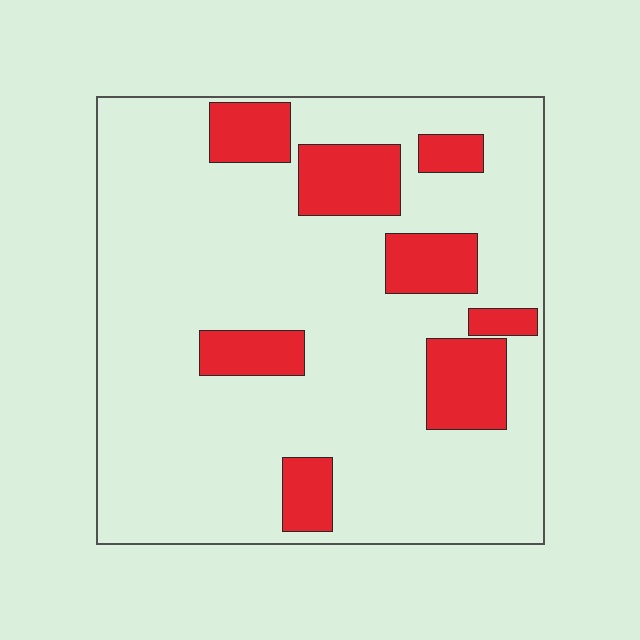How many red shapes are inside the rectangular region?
8.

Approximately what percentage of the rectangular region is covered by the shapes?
Approximately 20%.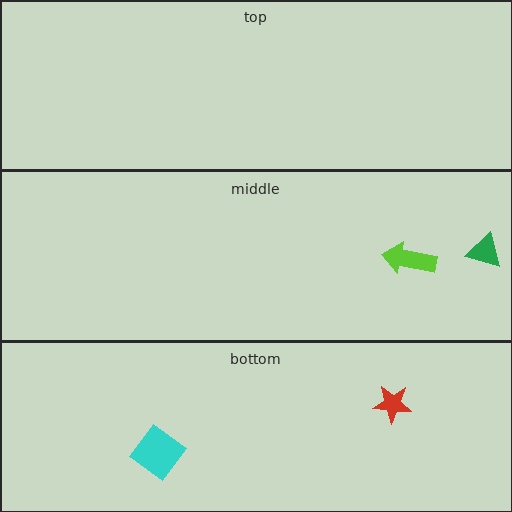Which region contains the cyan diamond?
The bottom region.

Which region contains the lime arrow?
The middle region.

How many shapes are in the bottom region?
2.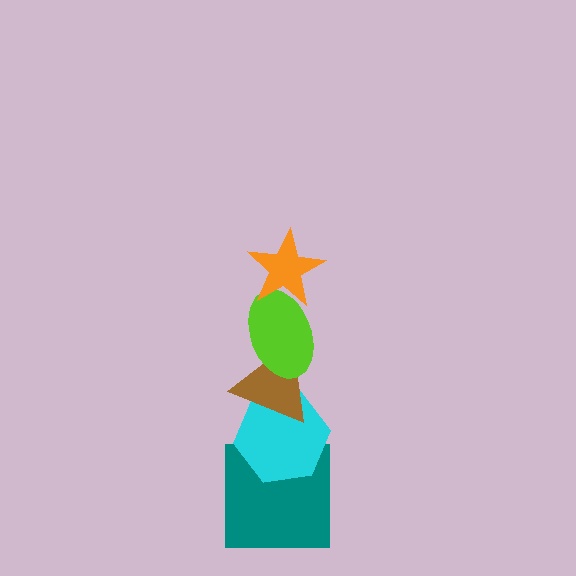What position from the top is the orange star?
The orange star is 1st from the top.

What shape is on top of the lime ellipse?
The orange star is on top of the lime ellipse.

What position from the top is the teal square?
The teal square is 5th from the top.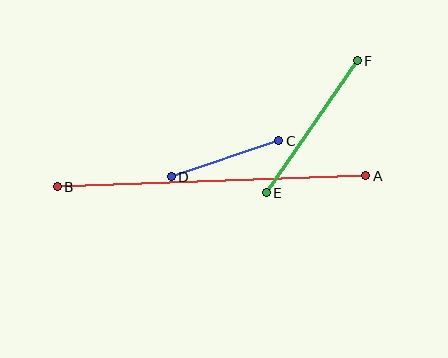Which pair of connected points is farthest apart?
Points A and B are farthest apart.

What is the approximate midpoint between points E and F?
The midpoint is at approximately (312, 127) pixels.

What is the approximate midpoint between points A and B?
The midpoint is at approximately (211, 181) pixels.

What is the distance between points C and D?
The distance is approximately 113 pixels.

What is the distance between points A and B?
The distance is approximately 309 pixels.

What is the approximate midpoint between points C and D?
The midpoint is at approximately (225, 159) pixels.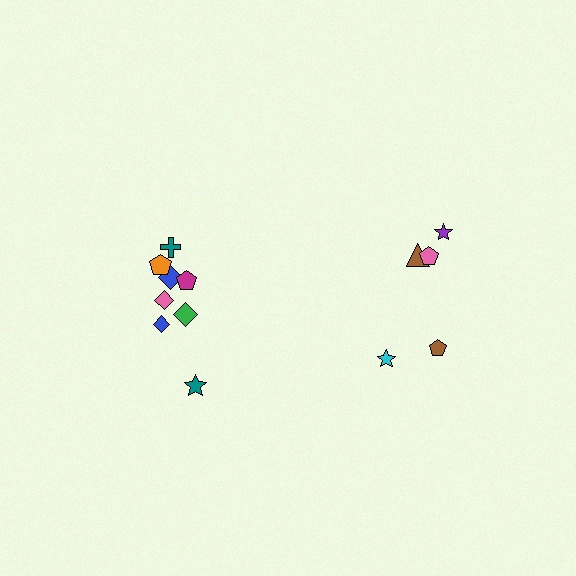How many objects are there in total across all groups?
There are 13 objects.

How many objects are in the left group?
There are 8 objects.